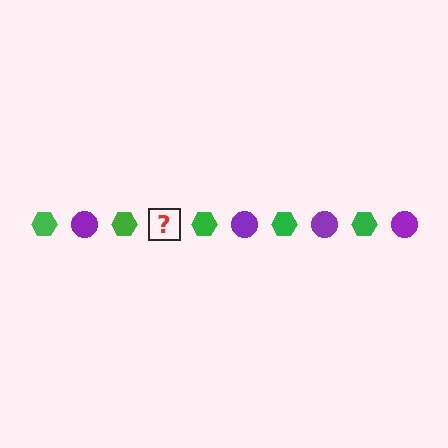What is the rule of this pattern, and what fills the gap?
The rule is that the pattern alternates between green hexagon and purple circle. The gap should be filled with a purple circle.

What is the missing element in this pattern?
The missing element is a purple circle.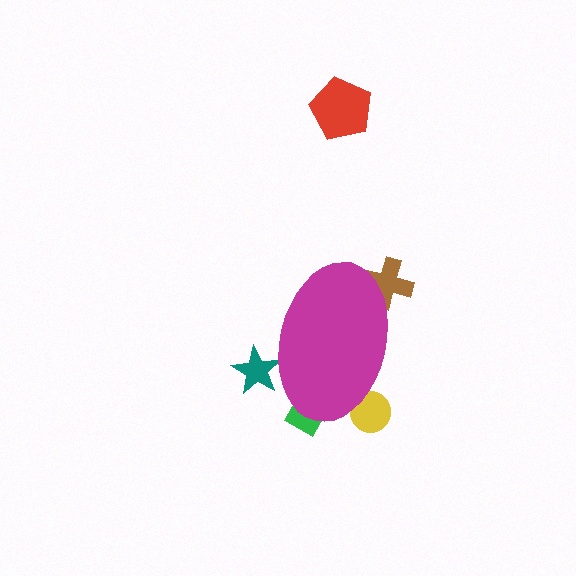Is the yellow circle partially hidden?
Yes, the yellow circle is partially hidden behind the magenta ellipse.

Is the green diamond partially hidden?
Yes, the green diamond is partially hidden behind the magenta ellipse.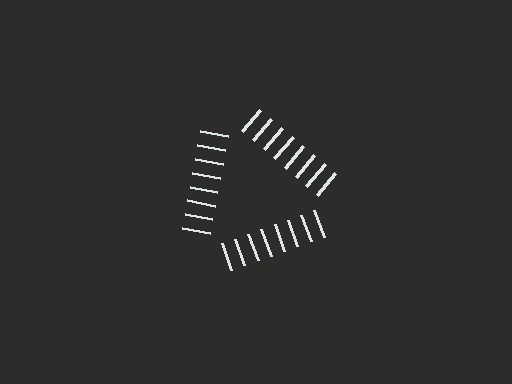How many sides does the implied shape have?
3 sides — the line-ends trace a triangle.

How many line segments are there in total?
24 — 8 along each of the 3 edges.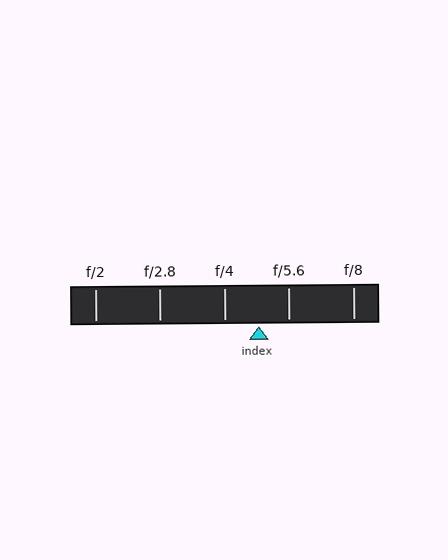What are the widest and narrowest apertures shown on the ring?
The widest aperture shown is f/2 and the narrowest is f/8.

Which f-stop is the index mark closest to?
The index mark is closest to f/5.6.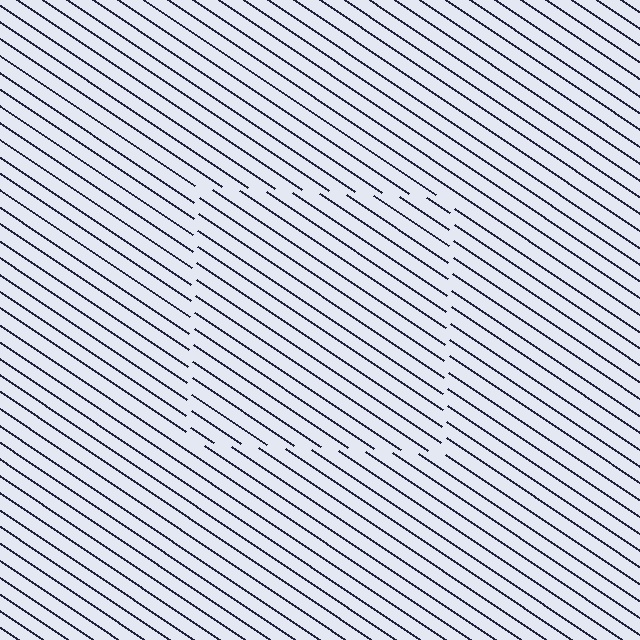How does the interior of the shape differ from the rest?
The interior of the shape contains the same grating, shifted by half a period — the contour is defined by the phase discontinuity where line-ends from the inner and outer gratings abut.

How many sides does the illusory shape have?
4 sides — the line-ends trace a square.